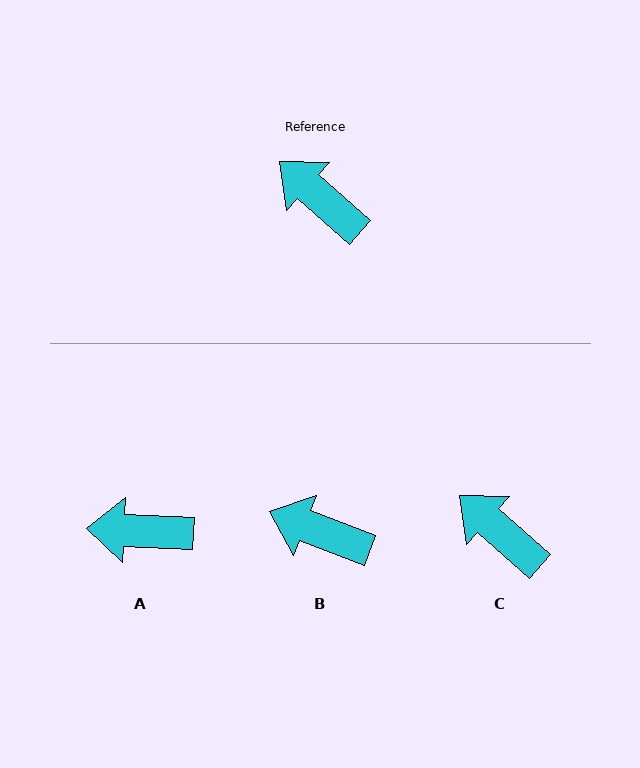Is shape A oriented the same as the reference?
No, it is off by about 39 degrees.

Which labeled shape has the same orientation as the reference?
C.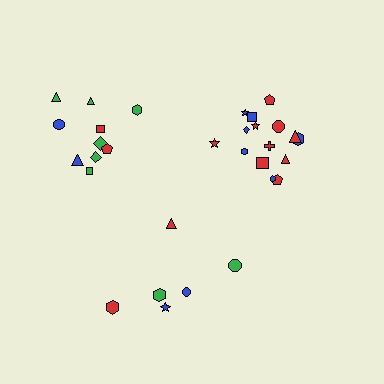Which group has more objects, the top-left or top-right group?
The top-right group.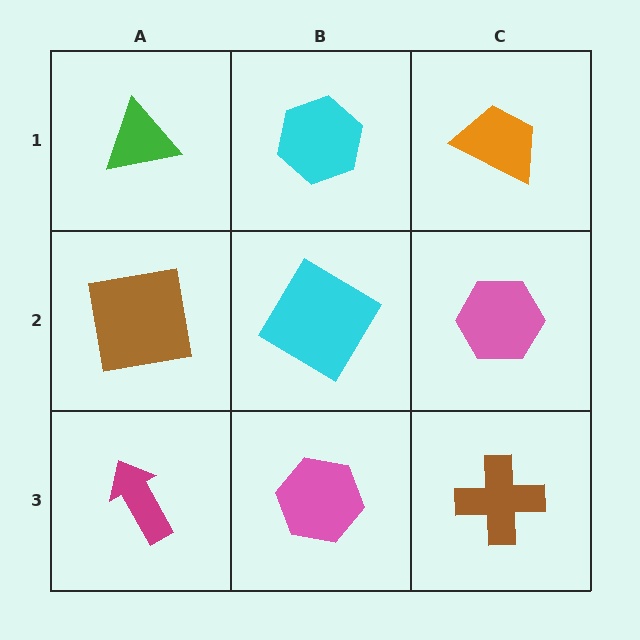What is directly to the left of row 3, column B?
A magenta arrow.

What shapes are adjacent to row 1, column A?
A brown square (row 2, column A), a cyan hexagon (row 1, column B).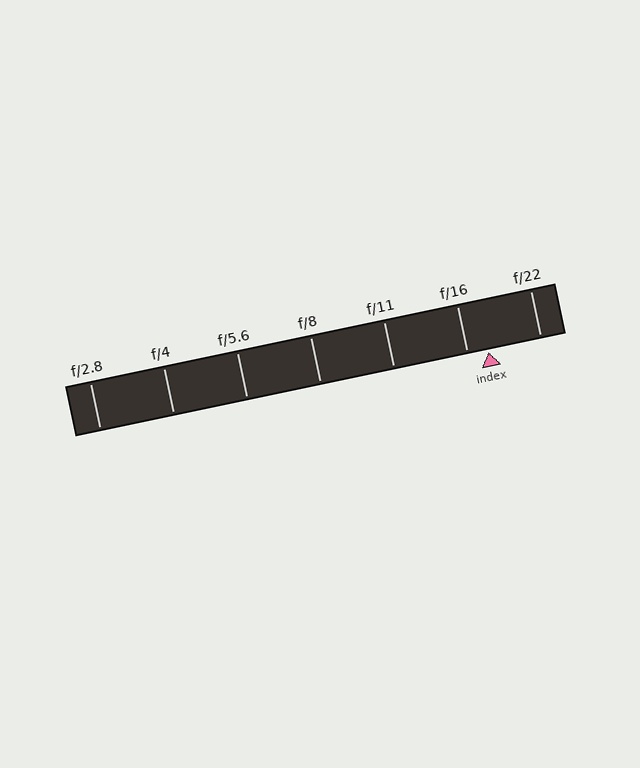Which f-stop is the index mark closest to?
The index mark is closest to f/16.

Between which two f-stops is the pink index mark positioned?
The index mark is between f/16 and f/22.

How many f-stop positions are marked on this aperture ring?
There are 7 f-stop positions marked.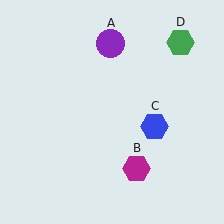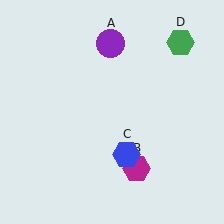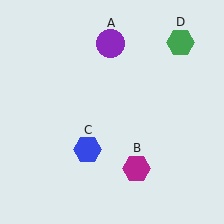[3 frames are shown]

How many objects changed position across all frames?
1 object changed position: blue hexagon (object C).